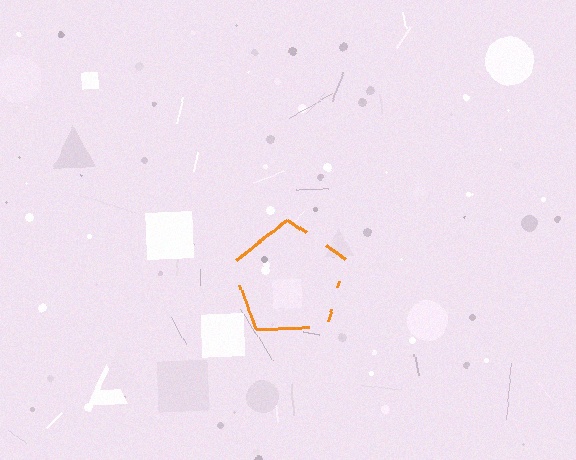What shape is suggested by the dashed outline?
The dashed outline suggests a pentagon.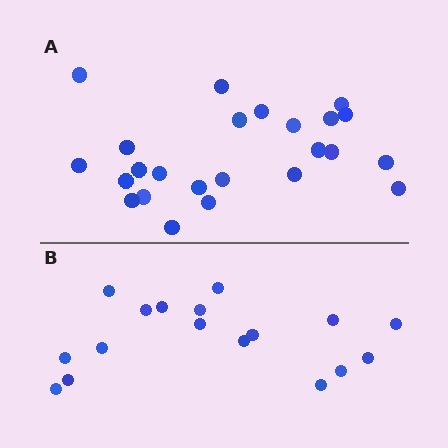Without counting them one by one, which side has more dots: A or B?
Region A (the top region) has more dots.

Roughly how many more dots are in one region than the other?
Region A has roughly 8 or so more dots than region B.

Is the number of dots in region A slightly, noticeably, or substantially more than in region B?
Region A has noticeably more, but not dramatically so. The ratio is roughly 1.4 to 1.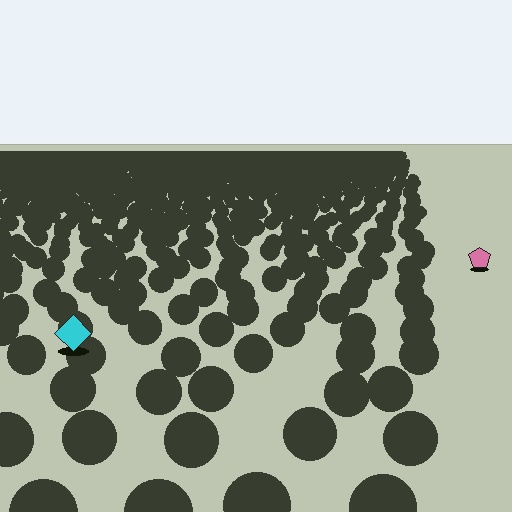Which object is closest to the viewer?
The cyan diamond is closest. The texture marks near it are larger and more spread out.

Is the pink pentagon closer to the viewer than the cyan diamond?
No. The cyan diamond is closer — you can tell from the texture gradient: the ground texture is coarser near it.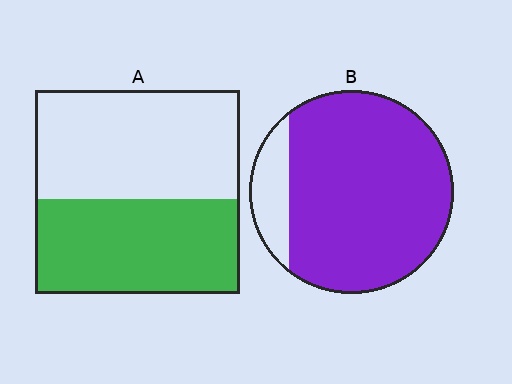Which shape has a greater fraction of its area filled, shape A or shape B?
Shape B.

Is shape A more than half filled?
Roughly half.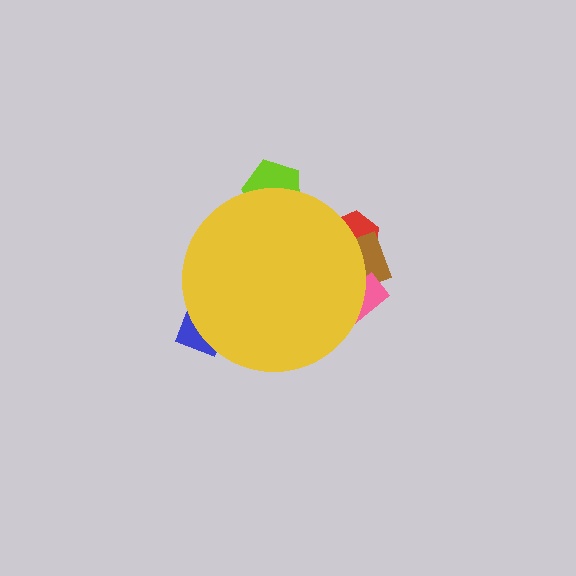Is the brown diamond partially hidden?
Yes, the brown diamond is partially hidden behind the yellow circle.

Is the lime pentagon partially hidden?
Yes, the lime pentagon is partially hidden behind the yellow circle.